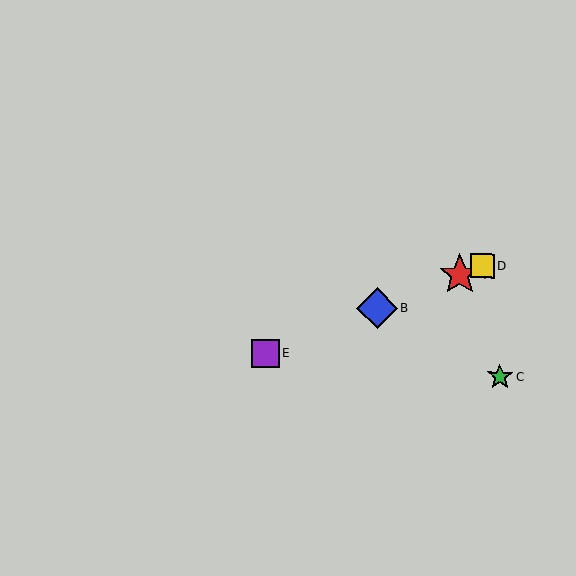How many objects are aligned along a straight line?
4 objects (A, B, D, E) are aligned along a straight line.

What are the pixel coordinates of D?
Object D is at (483, 266).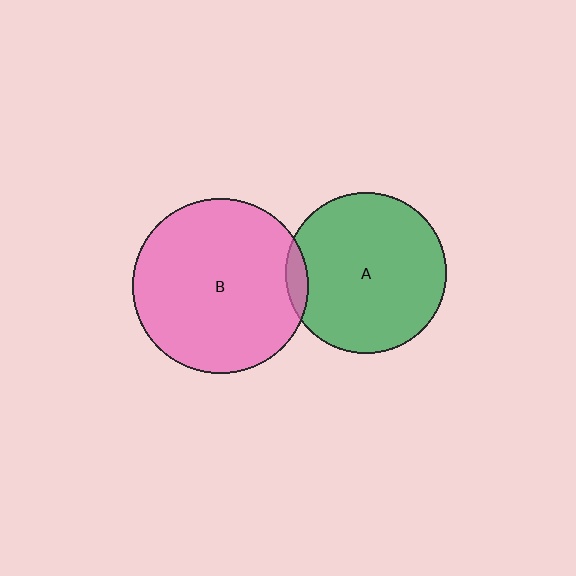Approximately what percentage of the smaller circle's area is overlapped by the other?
Approximately 5%.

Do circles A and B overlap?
Yes.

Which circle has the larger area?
Circle B (pink).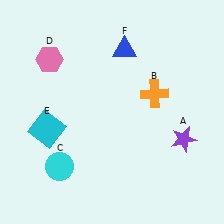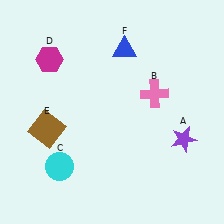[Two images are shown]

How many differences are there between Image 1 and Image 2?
There are 3 differences between the two images.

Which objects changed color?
B changed from orange to pink. D changed from pink to magenta. E changed from cyan to brown.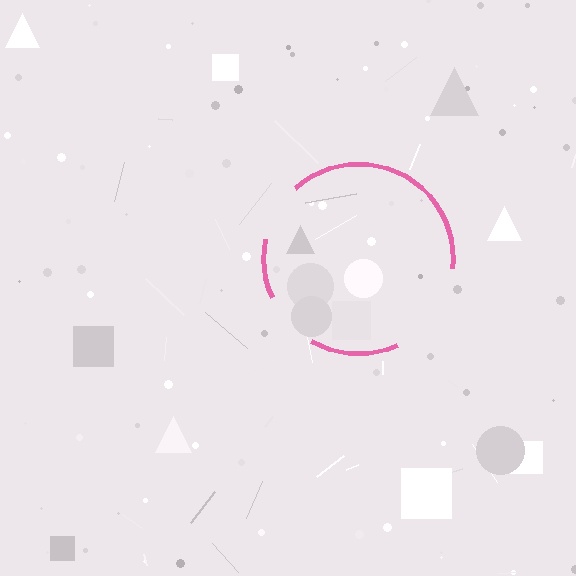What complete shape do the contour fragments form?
The contour fragments form a circle.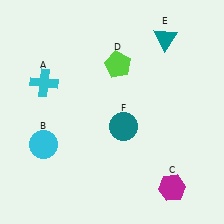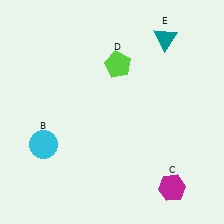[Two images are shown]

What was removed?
The cyan cross (A), the teal circle (F) were removed in Image 2.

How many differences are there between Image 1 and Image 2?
There are 2 differences between the two images.